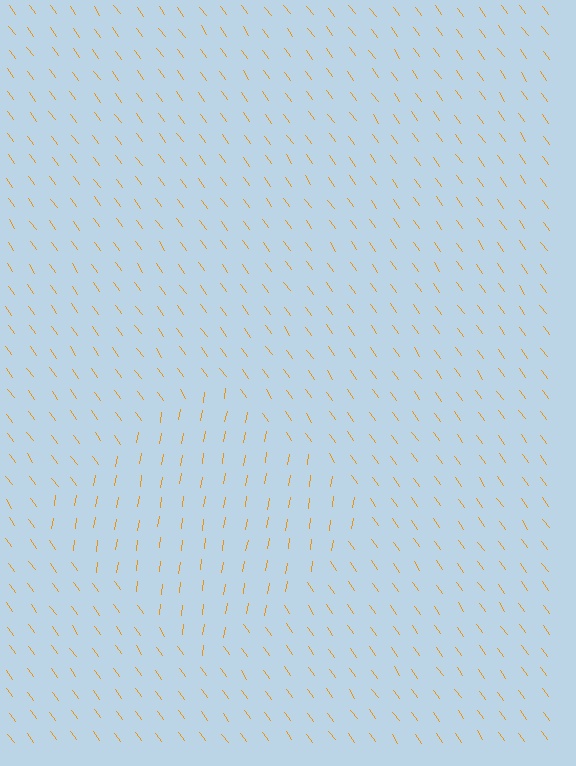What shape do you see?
I see a diamond.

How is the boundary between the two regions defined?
The boundary is defined purely by a change in line orientation (approximately 45 degrees difference). All lines are the same color and thickness.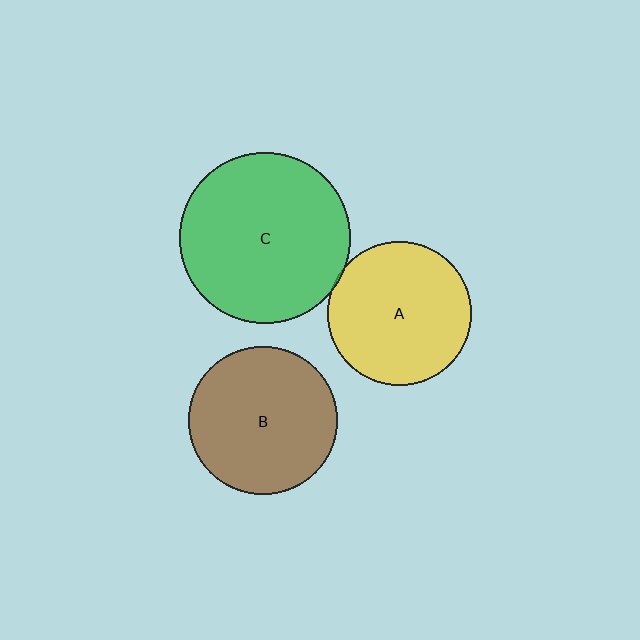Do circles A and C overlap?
Yes.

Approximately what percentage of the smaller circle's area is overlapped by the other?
Approximately 5%.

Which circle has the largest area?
Circle C (green).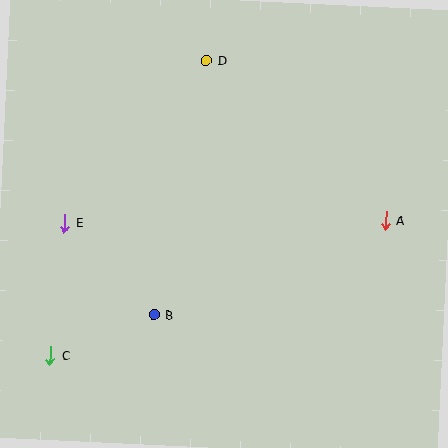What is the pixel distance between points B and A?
The distance between B and A is 250 pixels.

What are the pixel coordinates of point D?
Point D is at (206, 60).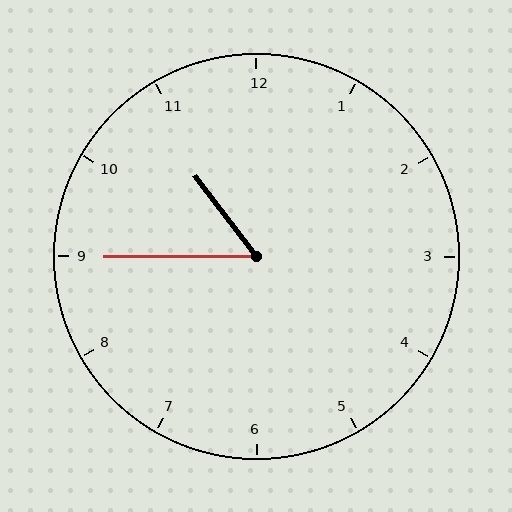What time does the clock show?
10:45.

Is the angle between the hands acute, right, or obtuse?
It is acute.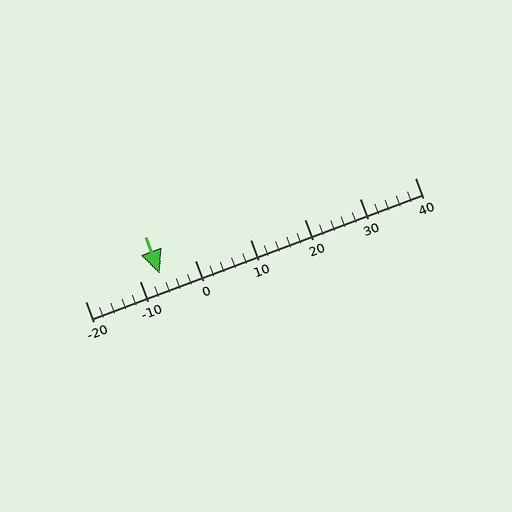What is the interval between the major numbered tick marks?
The major tick marks are spaced 10 units apart.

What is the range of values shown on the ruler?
The ruler shows values from -20 to 40.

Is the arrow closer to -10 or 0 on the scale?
The arrow is closer to -10.